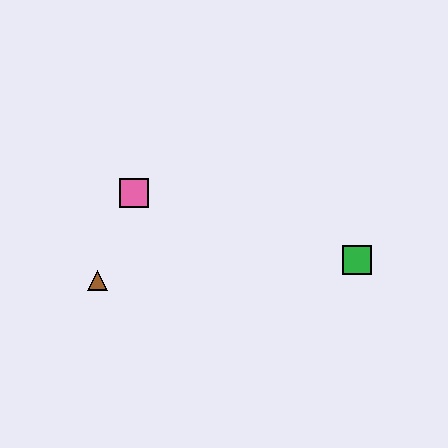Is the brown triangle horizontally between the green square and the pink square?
No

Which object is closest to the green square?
The pink square is closest to the green square.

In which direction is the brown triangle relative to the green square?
The brown triangle is to the left of the green square.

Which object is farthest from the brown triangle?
The green square is farthest from the brown triangle.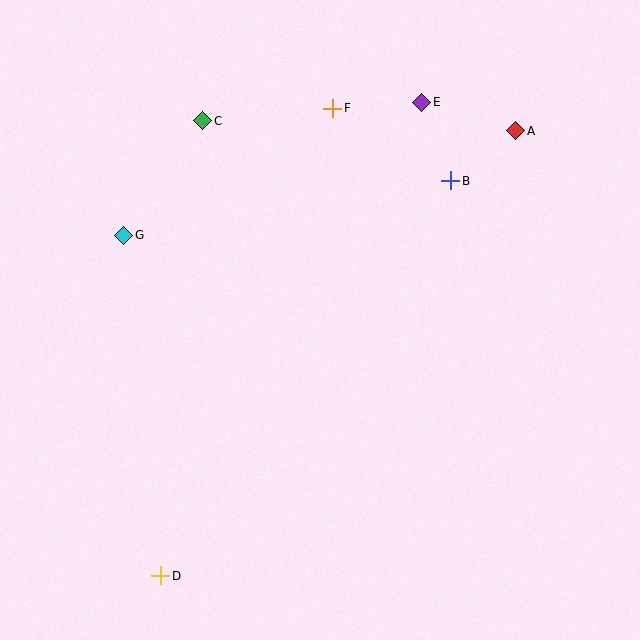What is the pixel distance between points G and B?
The distance between G and B is 331 pixels.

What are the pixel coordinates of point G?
Point G is at (124, 235).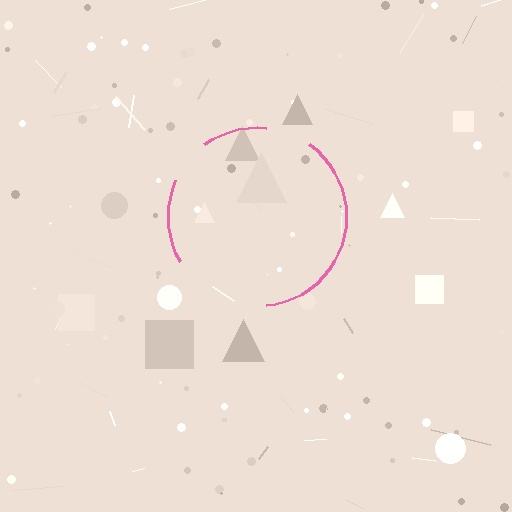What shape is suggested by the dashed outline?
The dashed outline suggests a circle.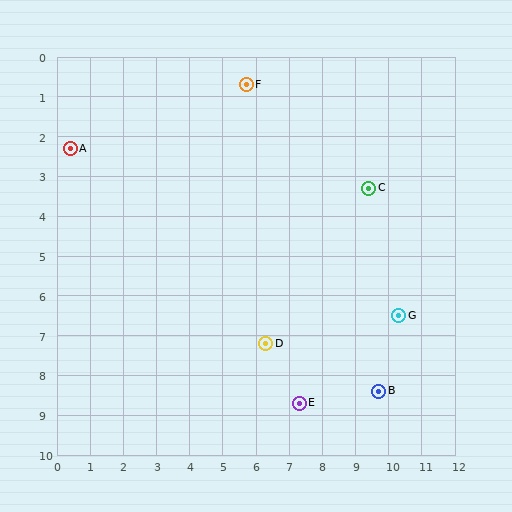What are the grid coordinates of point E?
Point E is at approximately (7.3, 8.7).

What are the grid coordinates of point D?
Point D is at approximately (6.3, 7.2).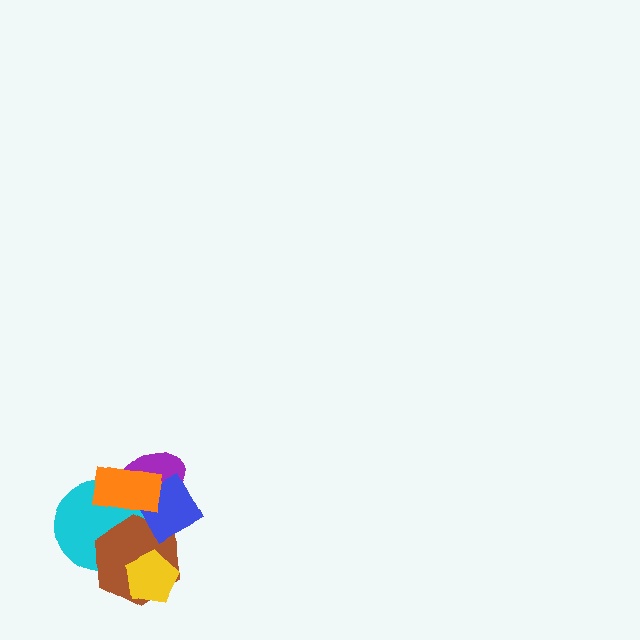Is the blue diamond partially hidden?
Yes, it is partially covered by another shape.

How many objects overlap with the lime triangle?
5 objects overlap with the lime triangle.